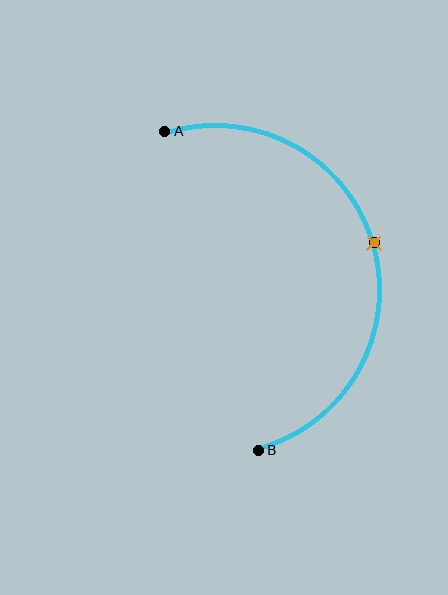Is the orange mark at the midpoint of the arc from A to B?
Yes. The orange mark lies on the arc at equal arc-length from both A and B — it is the arc midpoint.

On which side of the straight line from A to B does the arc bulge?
The arc bulges to the right of the straight line connecting A and B.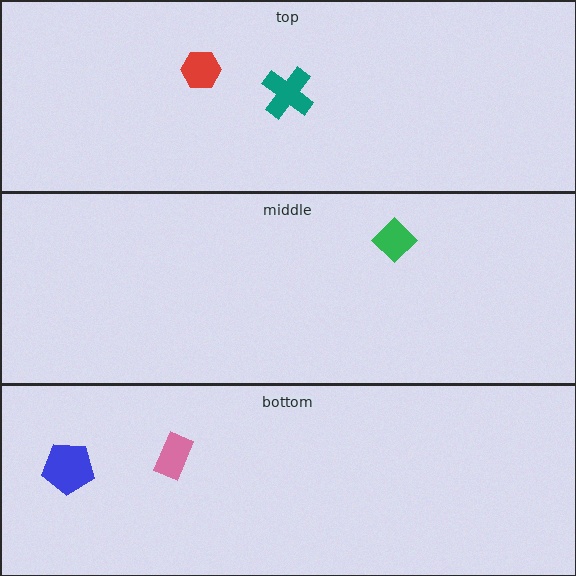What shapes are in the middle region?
The green diamond.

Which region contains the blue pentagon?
The bottom region.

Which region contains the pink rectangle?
The bottom region.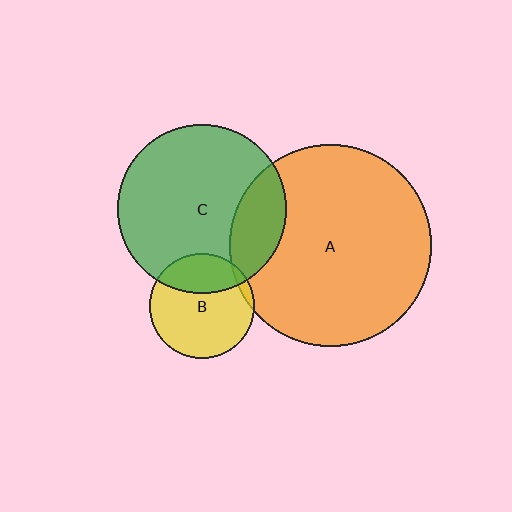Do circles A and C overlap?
Yes.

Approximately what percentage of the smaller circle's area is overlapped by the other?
Approximately 20%.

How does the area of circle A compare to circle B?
Approximately 3.7 times.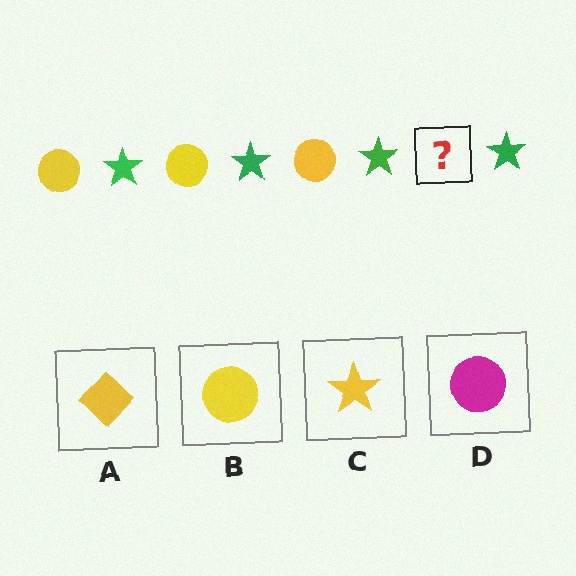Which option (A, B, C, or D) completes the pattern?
B.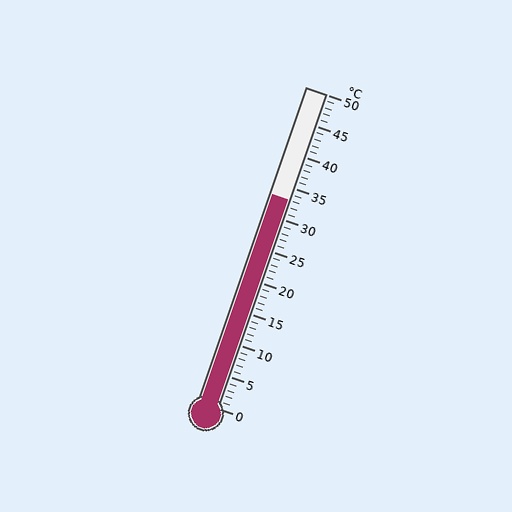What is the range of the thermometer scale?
The thermometer scale ranges from 0°C to 50°C.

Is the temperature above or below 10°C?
The temperature is above 10°C.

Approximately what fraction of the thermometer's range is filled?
The thermometer is filled to approximately 65% of its range.